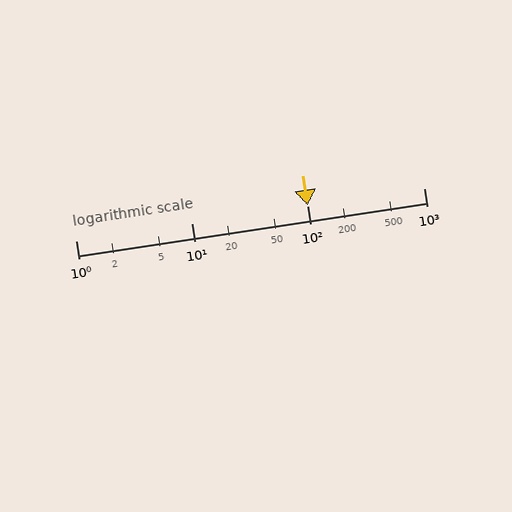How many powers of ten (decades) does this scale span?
The scale spans 3 decades, from 1 to 1000.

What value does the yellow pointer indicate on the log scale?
The pointer indicates approximately 100.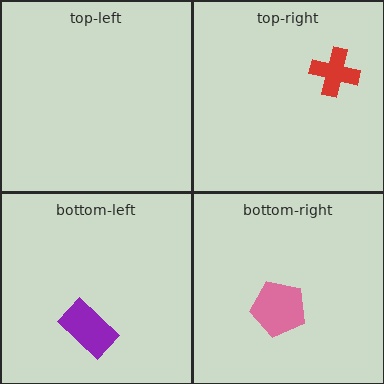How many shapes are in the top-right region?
1.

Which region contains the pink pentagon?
The bottom-right region.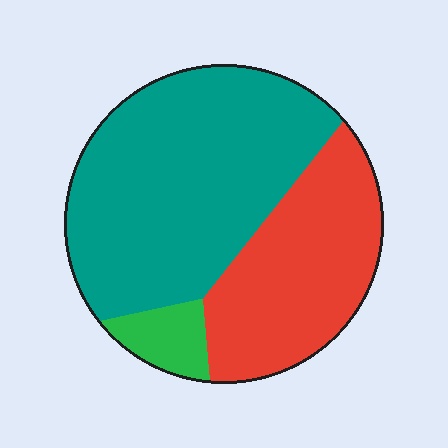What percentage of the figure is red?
Red takes up about one third (1/3) of the figure.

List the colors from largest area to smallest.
From largest to smallest: teal, red, green.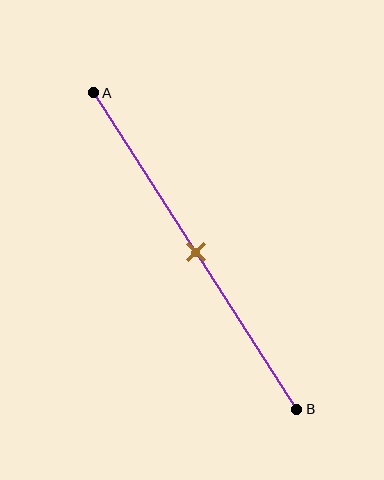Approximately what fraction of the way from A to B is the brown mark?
The brown mark is approximately 50% of the way from A to B.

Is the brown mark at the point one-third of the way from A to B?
No, the mark is at about 50% from A, not at the 33% one-third point.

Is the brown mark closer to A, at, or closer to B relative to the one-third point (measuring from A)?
The brown mark is closer to point B than the one-third point of segment AB.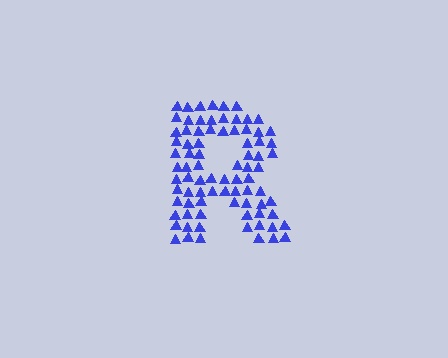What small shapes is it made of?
It is made of small triangles.